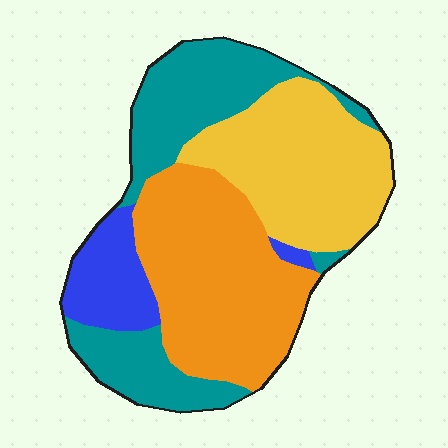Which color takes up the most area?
Orange, at roughly 35%.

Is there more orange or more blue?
Orange.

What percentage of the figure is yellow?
Yellow takes up about one quarter (1/4) of the figure.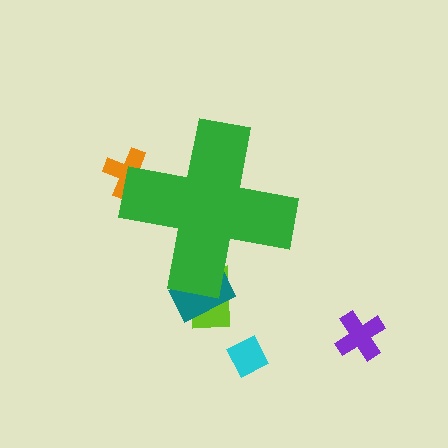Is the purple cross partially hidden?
No, the purple cross is fully visible.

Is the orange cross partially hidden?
Yes, the orange cross is partially hidden behind the green cross.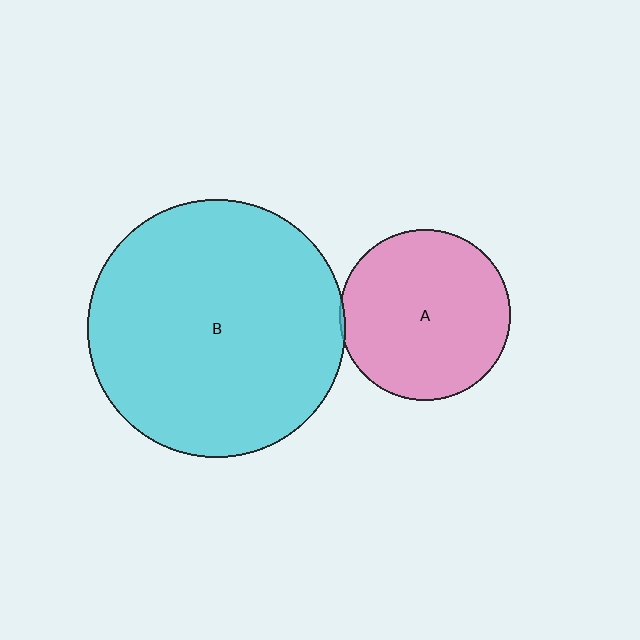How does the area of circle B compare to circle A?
Approximately 2.3 times.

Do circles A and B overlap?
Yes.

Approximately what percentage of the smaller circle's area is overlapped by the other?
Approximately 5%.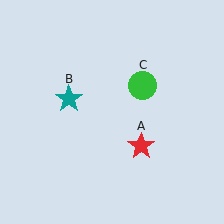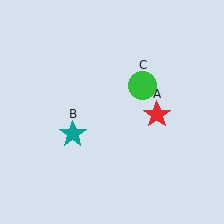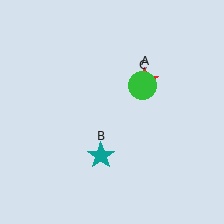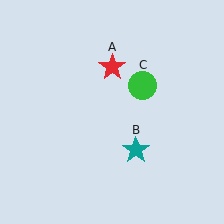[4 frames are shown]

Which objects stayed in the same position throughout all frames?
Green circle (object C) remained stationary.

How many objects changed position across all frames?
2 objects changed position: red star (object A), teal star (object B).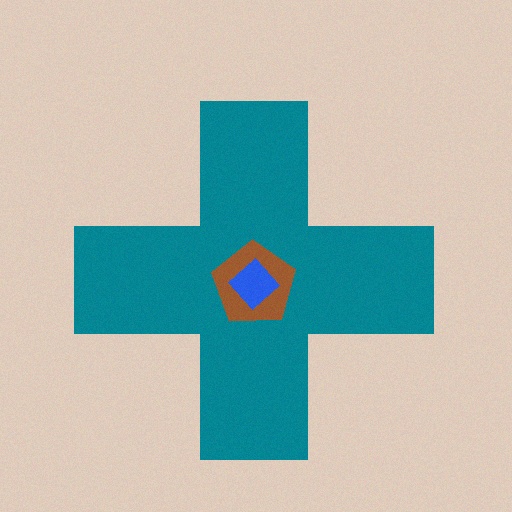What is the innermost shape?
The blue diamond.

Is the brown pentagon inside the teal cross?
Yes.